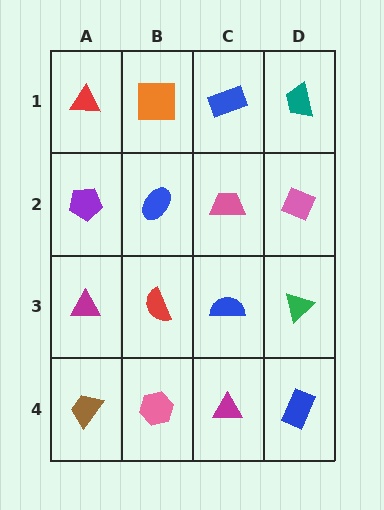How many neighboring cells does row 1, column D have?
2.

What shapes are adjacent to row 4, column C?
A blue semicircle (row 3, column C), a pink hexagon (row 4, column B), a blue rectangle (row 4, column D).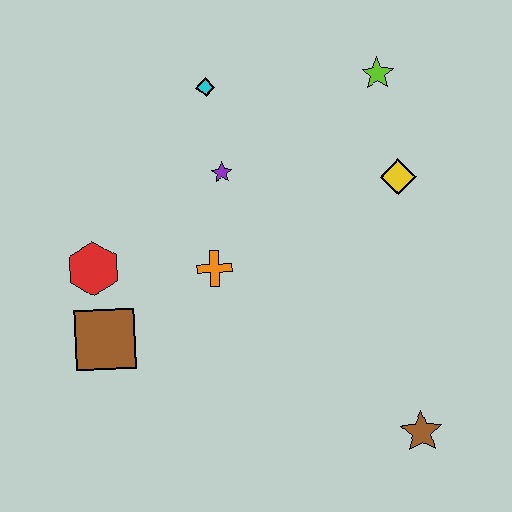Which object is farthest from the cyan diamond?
The brown star is farthest from the cyan diamond.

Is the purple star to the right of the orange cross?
Yes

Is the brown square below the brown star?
No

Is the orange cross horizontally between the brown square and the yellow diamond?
Yes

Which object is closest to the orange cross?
The purple star is closest to the orange cross.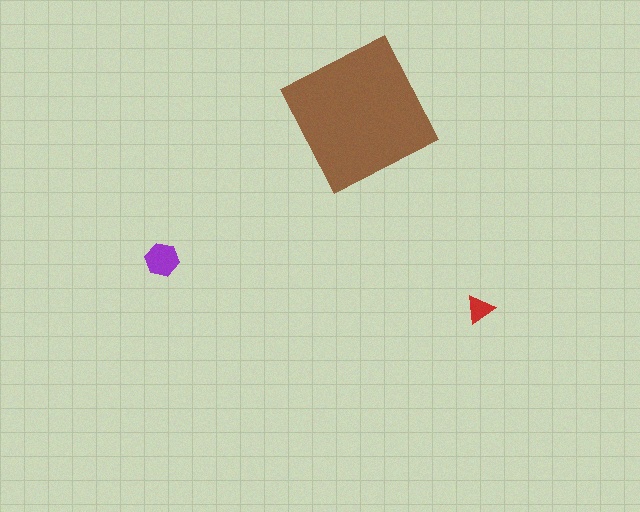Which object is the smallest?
The red triangle.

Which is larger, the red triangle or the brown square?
The brown square.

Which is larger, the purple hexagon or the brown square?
The brown square.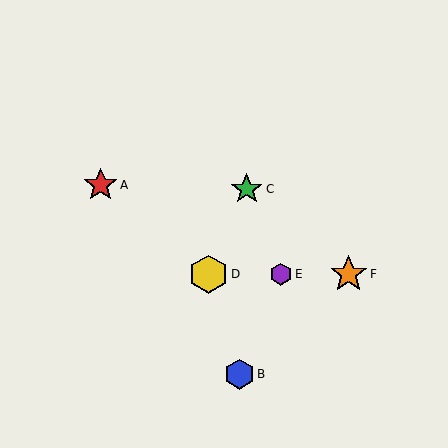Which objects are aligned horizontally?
Objects D, E, F are aligned horizontally.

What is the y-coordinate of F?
Object F is at y≈274.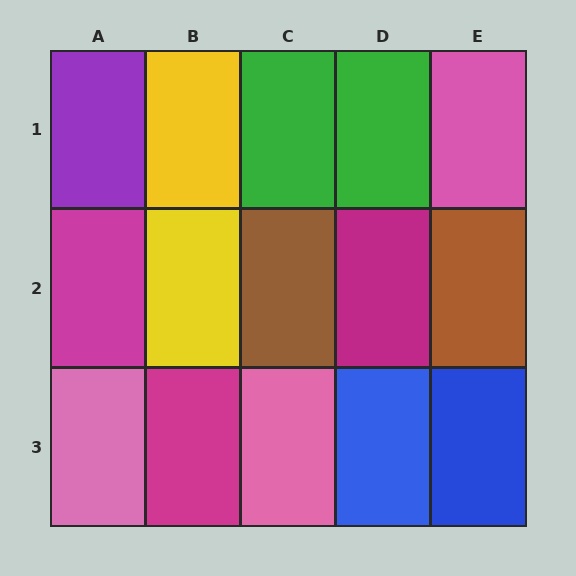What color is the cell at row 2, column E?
Brown.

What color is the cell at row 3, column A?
Pink.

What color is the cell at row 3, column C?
Pink.